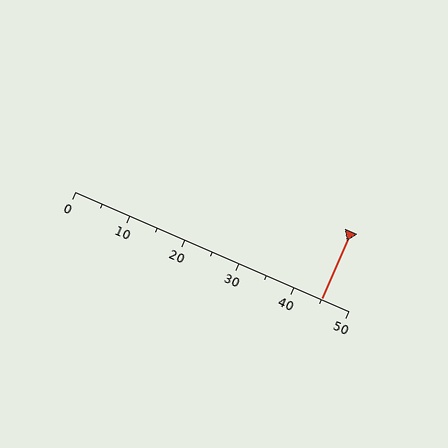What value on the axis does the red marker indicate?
The marker indicates approximately 45.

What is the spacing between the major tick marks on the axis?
The major ticks are spaced 10 apart.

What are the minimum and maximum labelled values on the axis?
The axis runs from 0 to 50.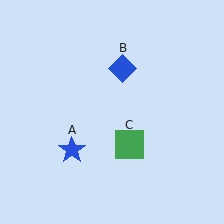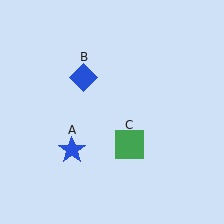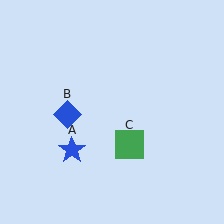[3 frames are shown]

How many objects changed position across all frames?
1 object changed position: blue diamond (object B).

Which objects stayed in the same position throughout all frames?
Blue star (object A) and green square (object C) remained stationary.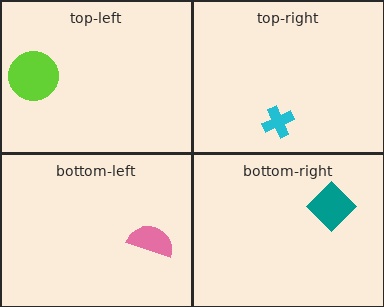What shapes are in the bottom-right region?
The teal diamond.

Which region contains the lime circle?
The top-left region.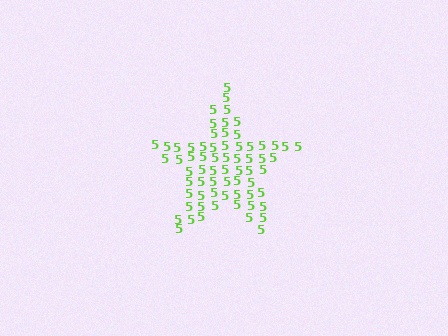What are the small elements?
The small elements are digit 5's.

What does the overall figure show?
The overall figure shows a star.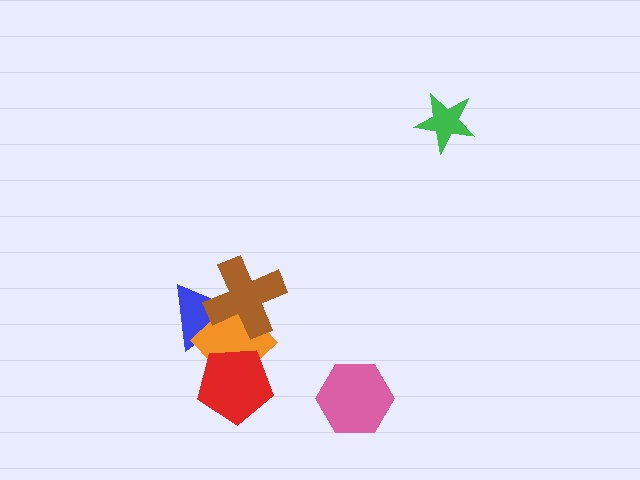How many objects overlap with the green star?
0 objects overlap with the green star.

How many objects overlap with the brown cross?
2 objects overlap with the brown cross.